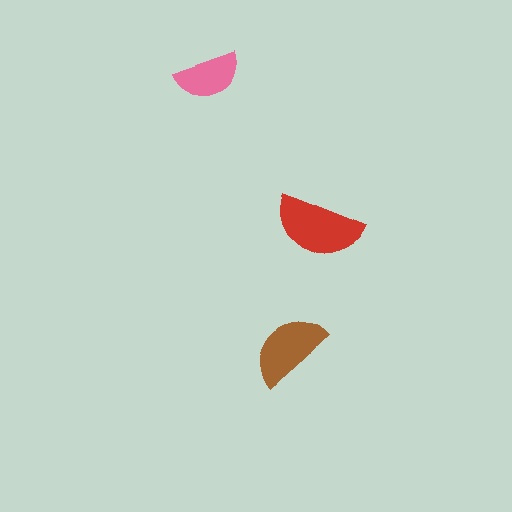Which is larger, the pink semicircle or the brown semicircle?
The brown one.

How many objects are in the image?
There are 3 objects in the image.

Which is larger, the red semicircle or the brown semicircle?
The red one.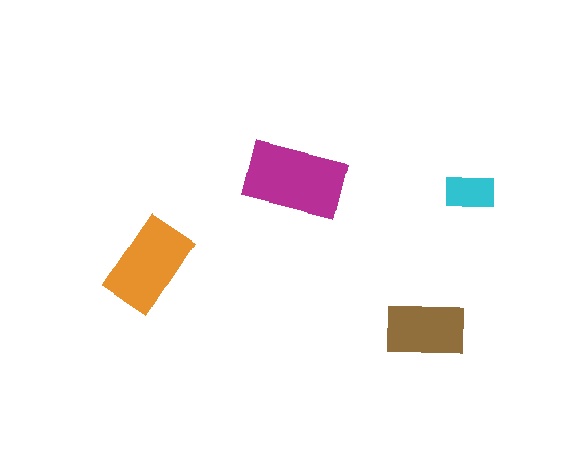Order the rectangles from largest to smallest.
the magenta one, the orange one, the brown one, the cyan one.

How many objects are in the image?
There are 4 objects in the image.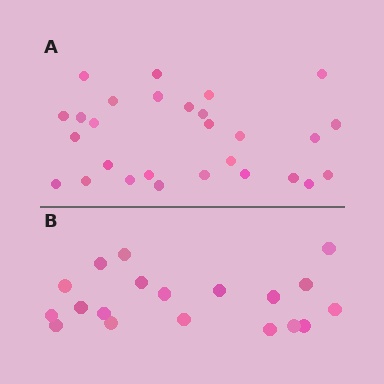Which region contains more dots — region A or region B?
Region A (the top region) has more dots.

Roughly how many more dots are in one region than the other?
Region A has roughly 8 or so more dots than region B.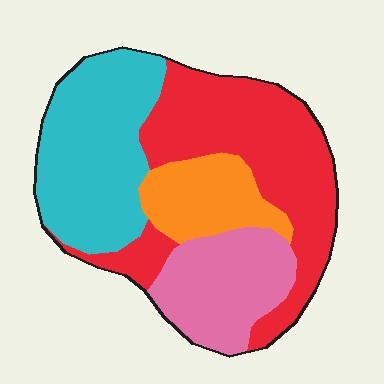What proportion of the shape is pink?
Pink covers roughly 20% of the shape.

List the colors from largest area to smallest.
From largest to smallest: red, cyan, pink, orange.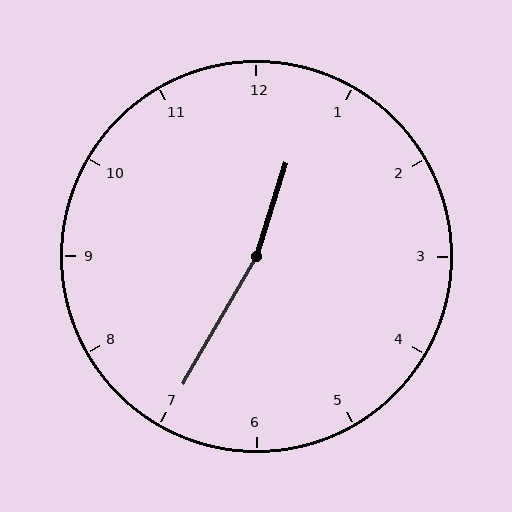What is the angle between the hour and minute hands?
Approximately 168 degrees.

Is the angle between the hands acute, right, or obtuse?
It is obtuse.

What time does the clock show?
12:35.